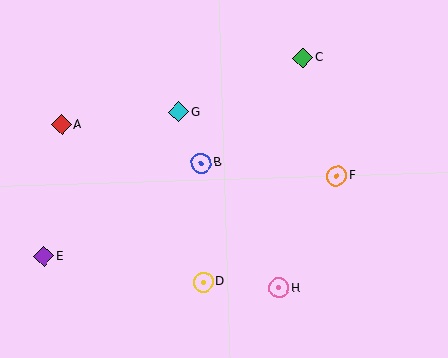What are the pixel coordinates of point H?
Point H is at (279, 288).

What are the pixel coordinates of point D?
Point D is at (203, 282).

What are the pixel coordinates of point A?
Point A is at (62, 125).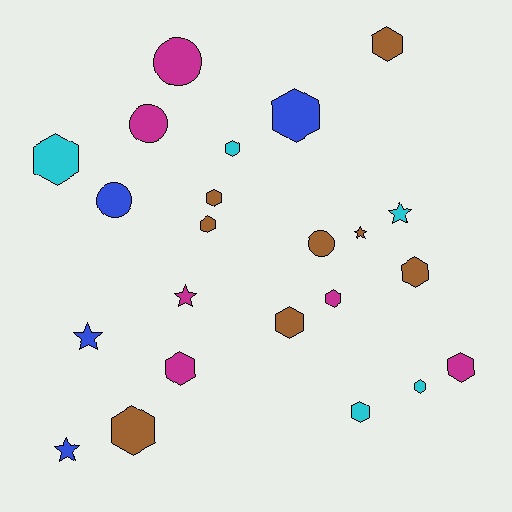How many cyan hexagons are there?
There are 4 cyan hexagons.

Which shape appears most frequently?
Hexagon, with 14 objects.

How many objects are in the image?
There are 23 objects.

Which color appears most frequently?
Brown, with 8 objects.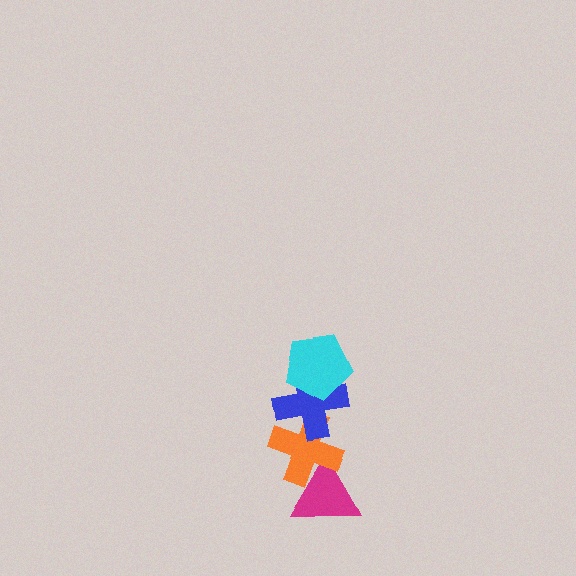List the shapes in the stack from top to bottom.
From top to bottom: the cyan pentagon, the blue cross, the orange cross, the magenta triangle.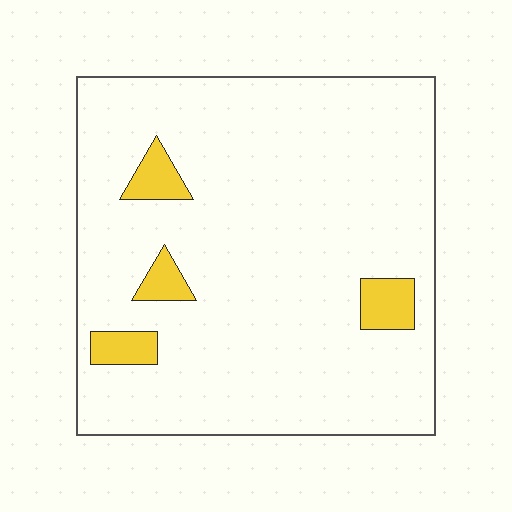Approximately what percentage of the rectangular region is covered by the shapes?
Approximately 5%.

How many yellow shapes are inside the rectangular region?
4.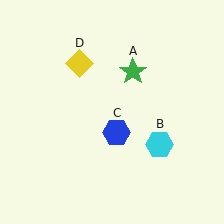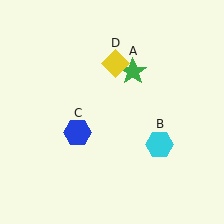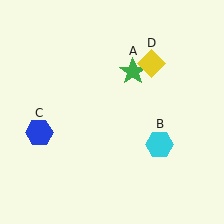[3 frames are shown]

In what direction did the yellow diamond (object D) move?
The yellow diamond (object D) moved right.